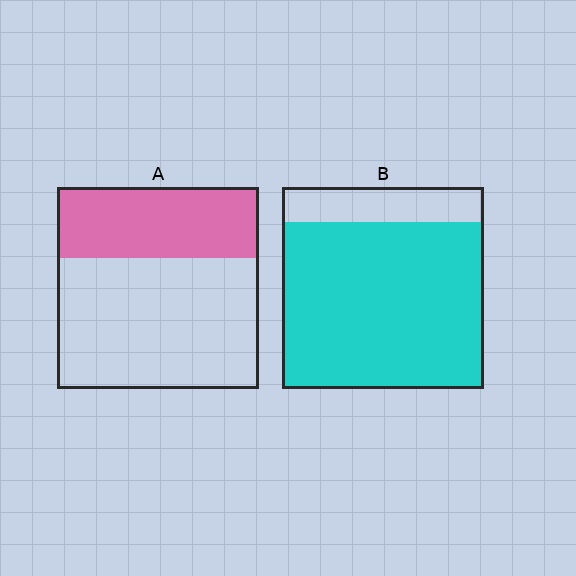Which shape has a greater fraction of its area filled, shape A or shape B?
Shape B.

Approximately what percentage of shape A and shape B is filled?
A is approximately 35% and B is approximately 85%.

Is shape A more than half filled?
No.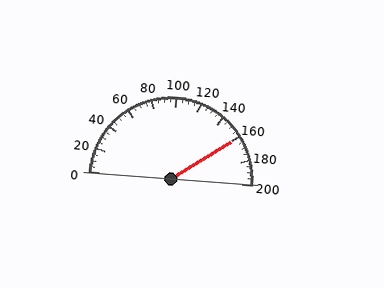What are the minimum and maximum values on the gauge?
The gauge ranges from 0 to 200.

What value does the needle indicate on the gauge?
The needle indicates approximately 160.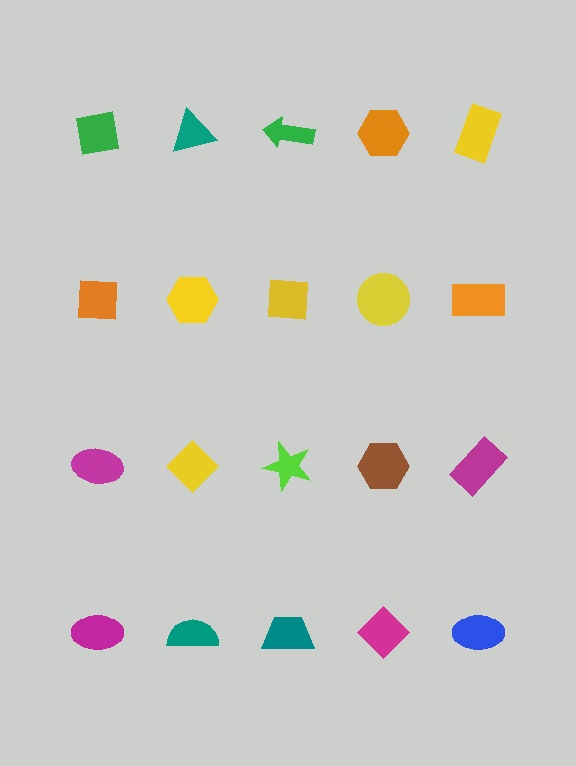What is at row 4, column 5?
A blue ellipse.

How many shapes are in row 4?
5 shapes.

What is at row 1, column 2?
A teal triangle.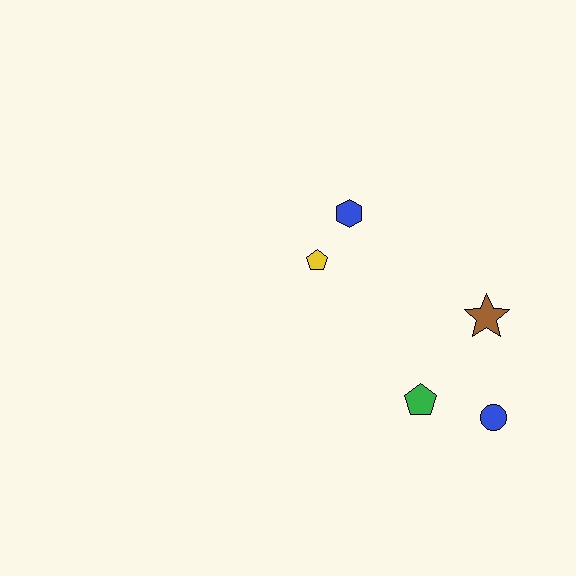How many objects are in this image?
There are 5 objects.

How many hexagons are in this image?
There is 1 hexagon.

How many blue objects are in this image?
There are 2 blue objects.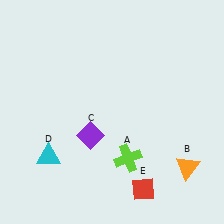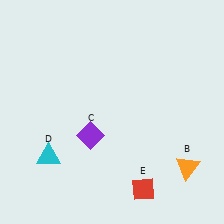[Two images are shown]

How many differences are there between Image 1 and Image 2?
There is 1 difference between the two images.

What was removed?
The lime cross (A) was removed in Image 2.